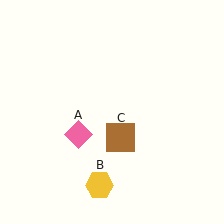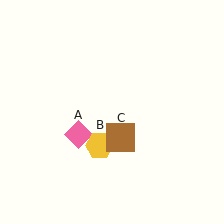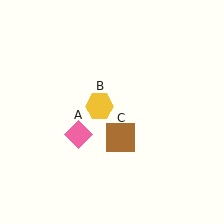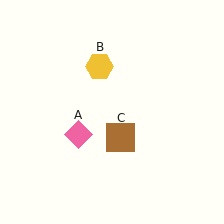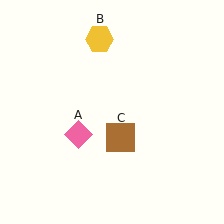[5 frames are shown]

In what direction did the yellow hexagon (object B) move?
The yellow hexagon (object B) moved up.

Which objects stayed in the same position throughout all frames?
Pink diamond (object A) and brown square (object C) remained stationary.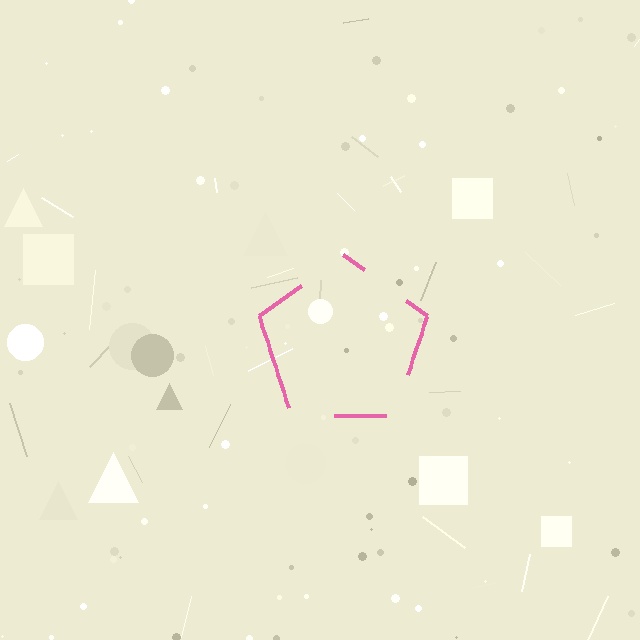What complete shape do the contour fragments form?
The contour fragments form a pentagon.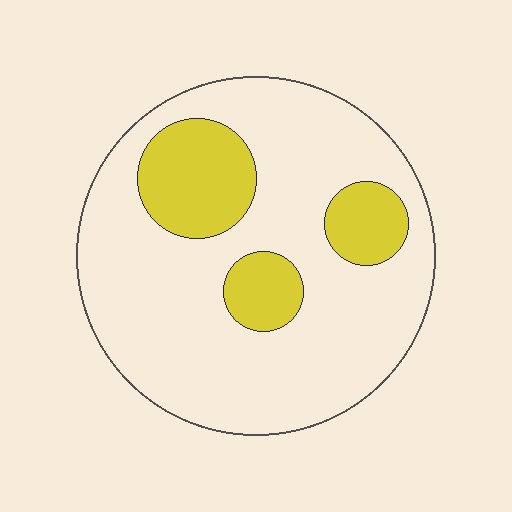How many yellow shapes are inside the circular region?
3.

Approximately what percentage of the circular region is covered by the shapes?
Approximately 20%.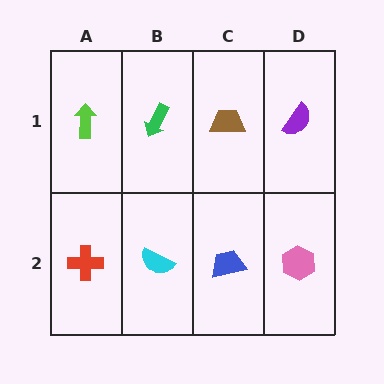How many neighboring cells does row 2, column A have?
2.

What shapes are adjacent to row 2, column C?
A brown trapezoid (row 1, column C), a cyan semicircle (row 2, column B), a pink hexagon (row 2, column D).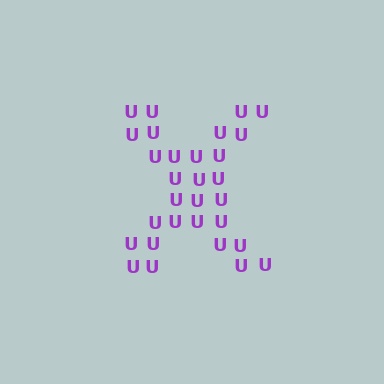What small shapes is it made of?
It is made of small letter U's.